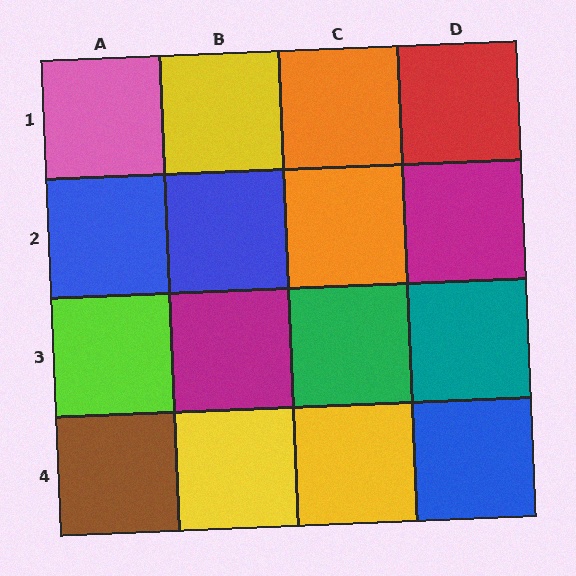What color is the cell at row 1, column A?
Pink.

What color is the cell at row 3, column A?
Lime.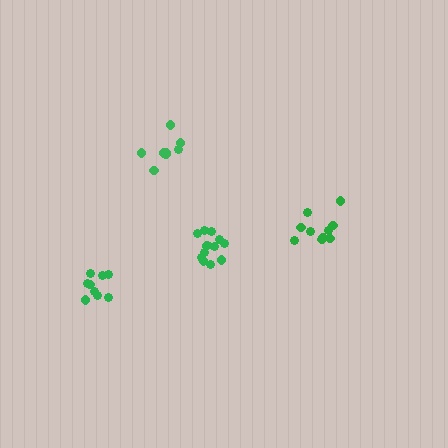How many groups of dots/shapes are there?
There are 4 groups.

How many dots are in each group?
Group 1: 13 dots, Group 2: 9 dots, Group 3: 8 dots, Group 4: 10 dots (40 total).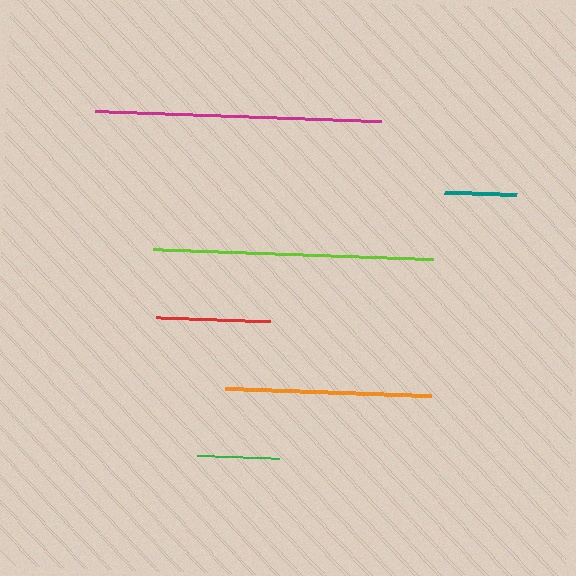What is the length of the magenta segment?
The magenta segment is approximately 285 pixels long.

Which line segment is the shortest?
The teal line is the shortest at approximately 72 pixels.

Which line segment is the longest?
The magenta line is the longest at approximately 285 pixels.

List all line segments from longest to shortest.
From longest to shortest: magenta, lime, orange, red, green, teal.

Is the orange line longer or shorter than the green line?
The orange line is longer than the green line.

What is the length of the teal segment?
The teal segment is approximately 72 pixels long.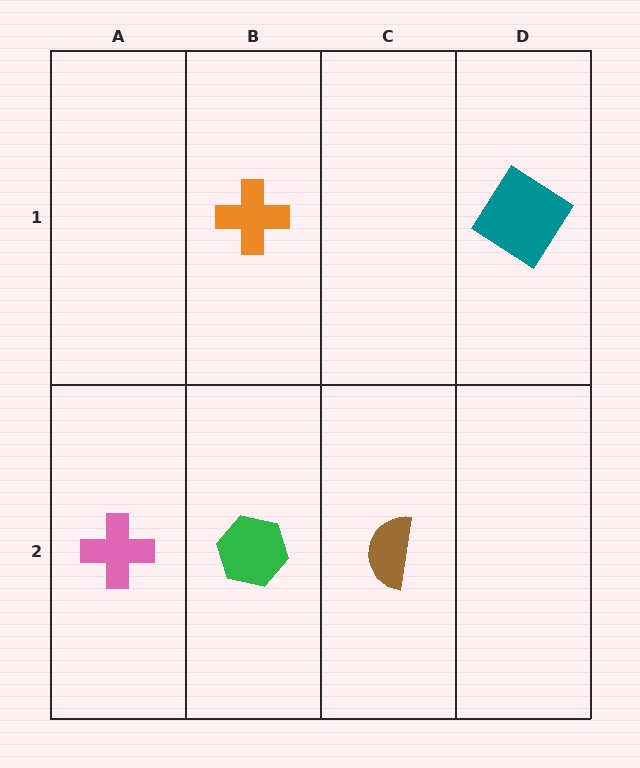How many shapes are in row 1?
2 shapes.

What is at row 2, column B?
A green hexagon.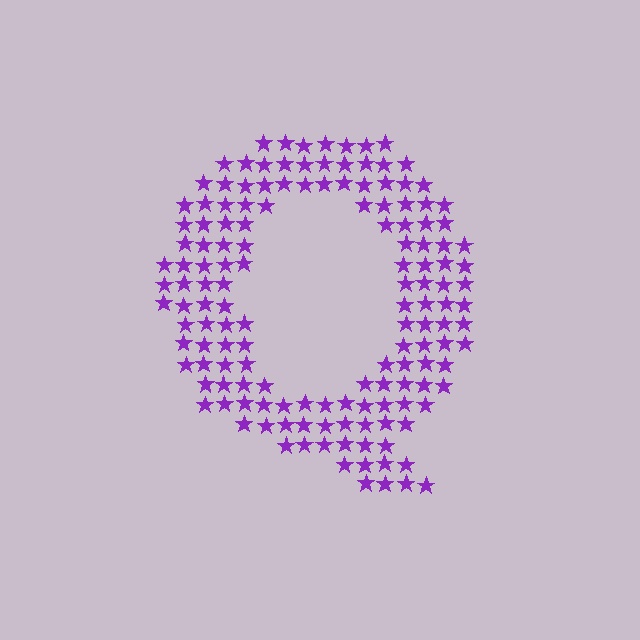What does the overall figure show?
The overall figure shows the letter Q.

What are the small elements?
The small elements are stars.